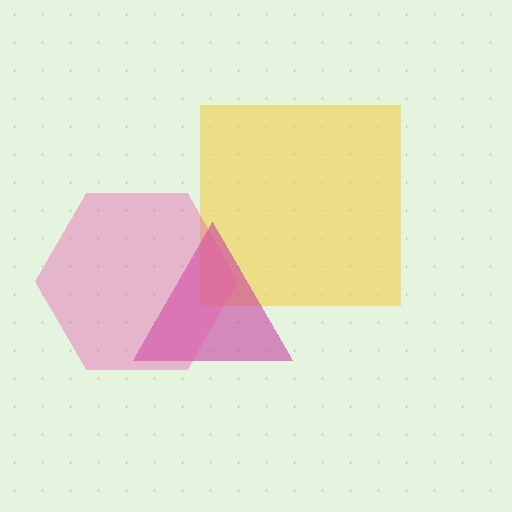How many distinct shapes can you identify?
There are 3 distinct shapes: a yellow square, a magenta triangle, a pink hexagon.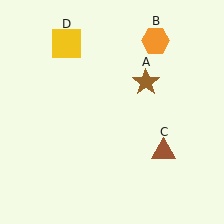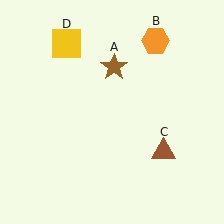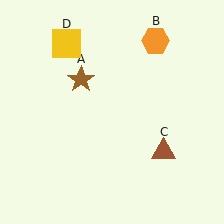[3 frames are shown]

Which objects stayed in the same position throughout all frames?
Orange hexagon (object B) and brown triangle (object C) and yellow square (object D) remained stationary.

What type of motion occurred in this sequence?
The brown star (object A) rotated counterclockwise around the center of the scene.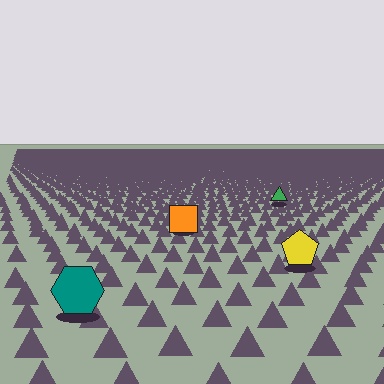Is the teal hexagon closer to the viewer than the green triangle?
Yes. The teal hexagon is closer — you can tell from the texture gradient: the ground texture is coarser near it.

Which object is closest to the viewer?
The teal hexagon is closest. The texture marks near it are larger and more spread out.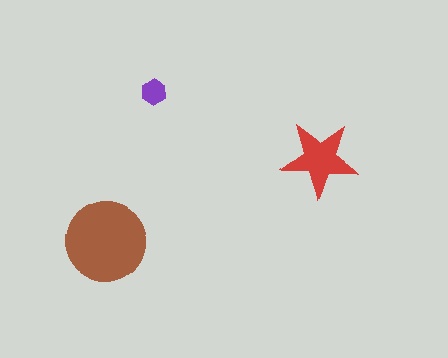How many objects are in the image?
There are 3 objects in the image.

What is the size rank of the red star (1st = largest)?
2nd.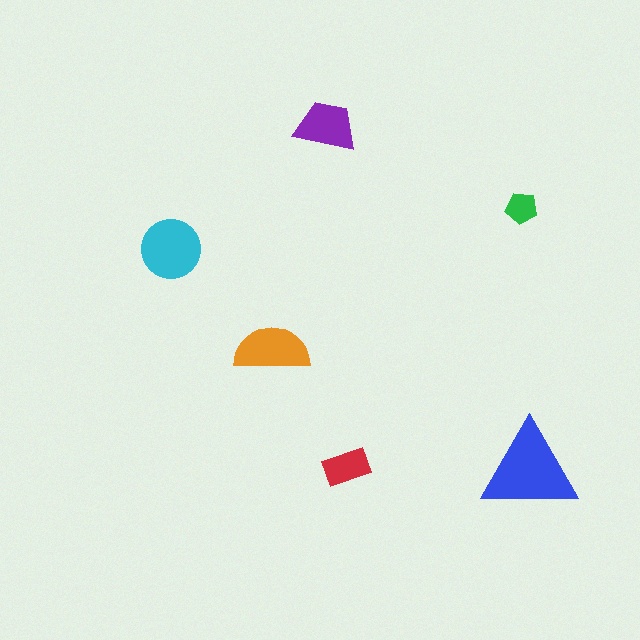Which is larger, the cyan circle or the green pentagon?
The cyan circle.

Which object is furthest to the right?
The blue triangle is rightmost.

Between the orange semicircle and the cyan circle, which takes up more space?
The cyan circle.